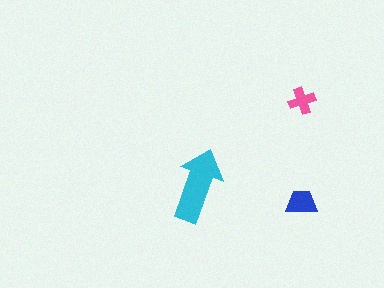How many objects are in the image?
There are 3 objects in the image.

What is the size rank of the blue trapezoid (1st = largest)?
2nd.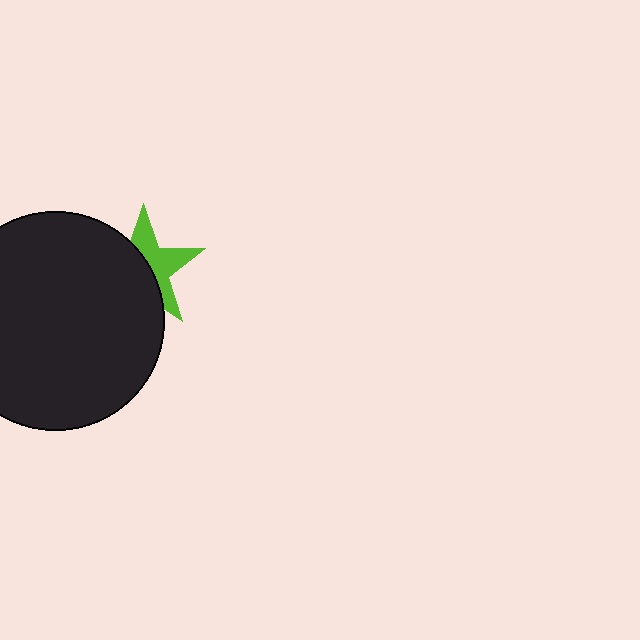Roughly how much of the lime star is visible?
About half of it is visible (roughly 46%).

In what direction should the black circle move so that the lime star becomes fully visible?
The black circle should move left. That is the shortest direction to clear the overlap and leave the lime star fully visible.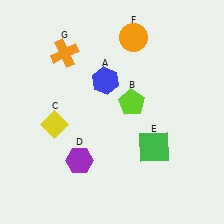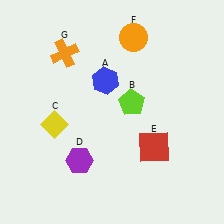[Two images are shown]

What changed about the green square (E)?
In Image 1, E is green. In Image 2, it changed to red.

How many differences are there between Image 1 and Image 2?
There is 1 difference between the two images.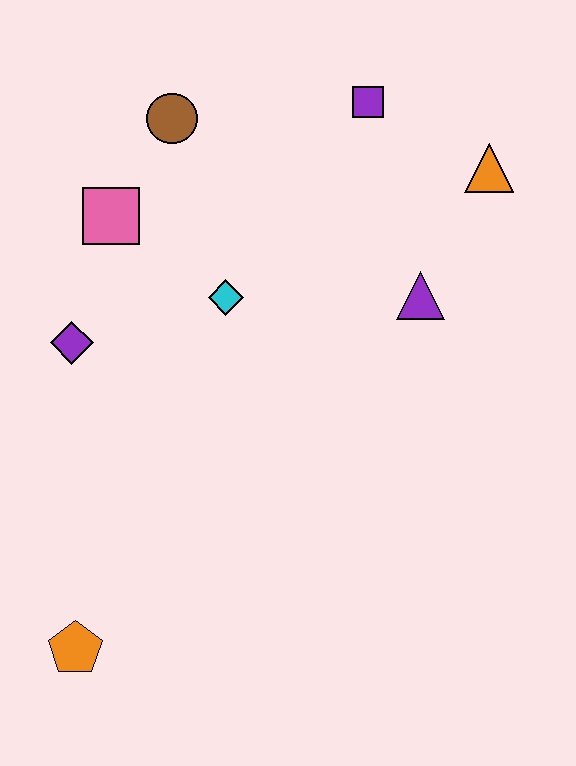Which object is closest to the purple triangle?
The orange triangle is closest to the purple triangle.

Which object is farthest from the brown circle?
The orange pentagon is farthest from the brown circle.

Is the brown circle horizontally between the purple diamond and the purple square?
Yes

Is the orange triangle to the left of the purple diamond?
No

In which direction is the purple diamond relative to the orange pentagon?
The purple diamond is above the orange pentagon.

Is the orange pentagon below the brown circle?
Yes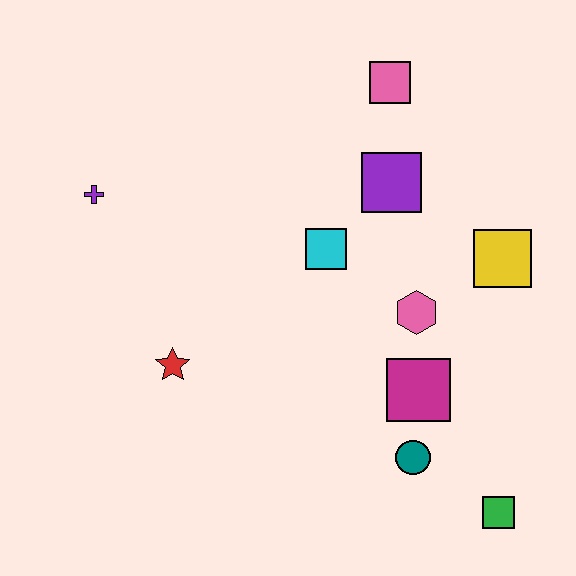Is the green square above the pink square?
No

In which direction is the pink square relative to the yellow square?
The pink square is above the yellow square.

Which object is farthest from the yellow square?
The purple cross is farthest from the yellow square.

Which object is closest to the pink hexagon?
The magenta square is closest to the pink hexagon.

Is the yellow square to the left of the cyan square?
No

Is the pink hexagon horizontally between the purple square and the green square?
Yes